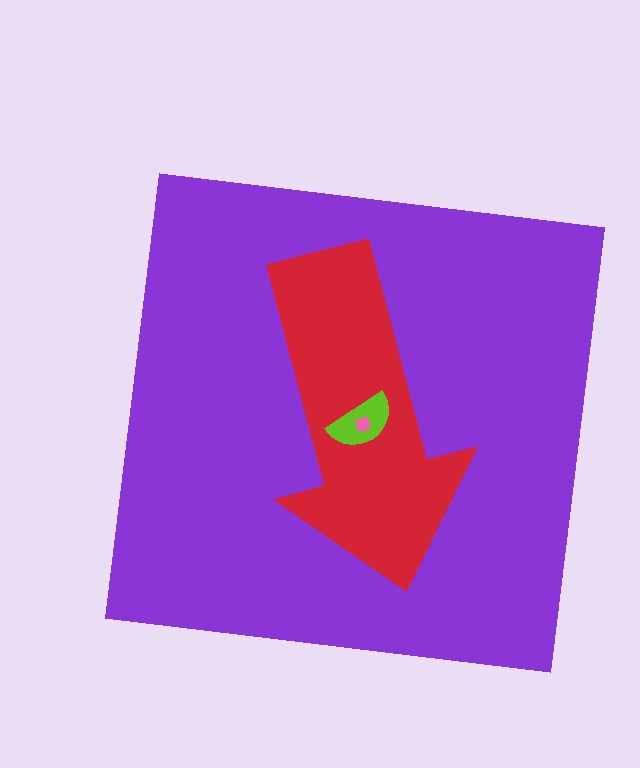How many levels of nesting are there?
4.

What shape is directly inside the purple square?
The red arrow.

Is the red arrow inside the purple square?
Yes.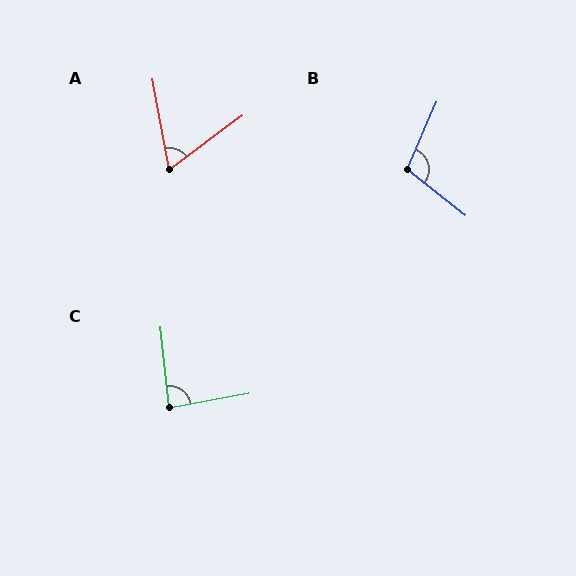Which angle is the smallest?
A, at approximately 63 degrees.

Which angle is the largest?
B, at approximately 105 degrees.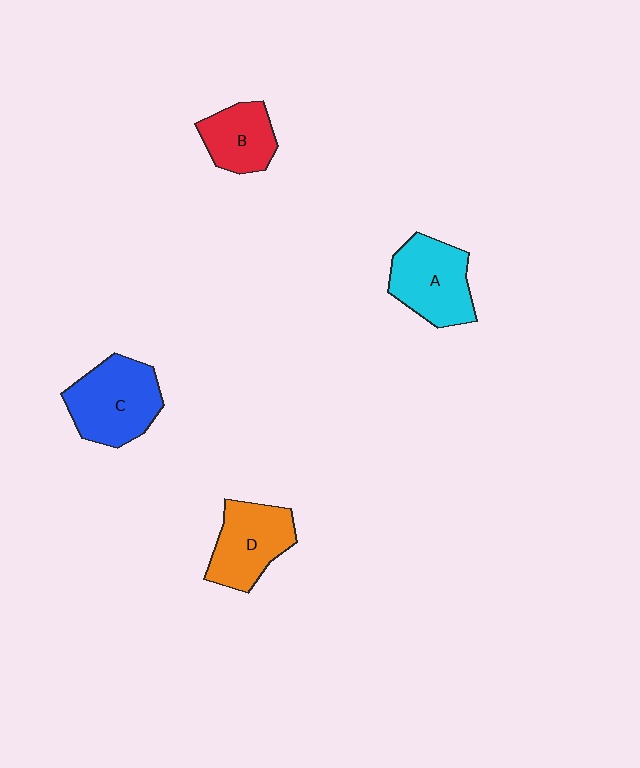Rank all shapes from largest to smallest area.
From largest to smallest: C (blue), A (cyan), D (orange), B (red).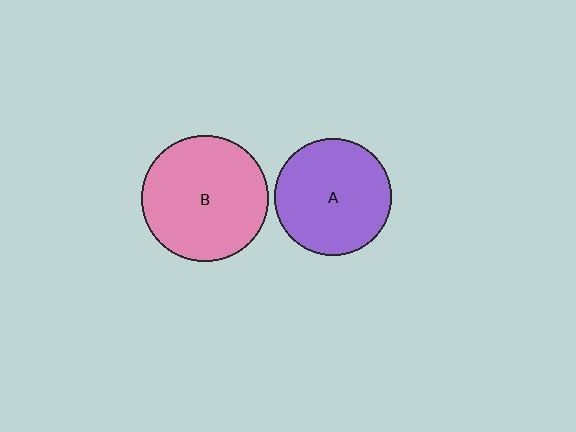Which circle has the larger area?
Circle B (pink).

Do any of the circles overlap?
No, none of the circles overlap.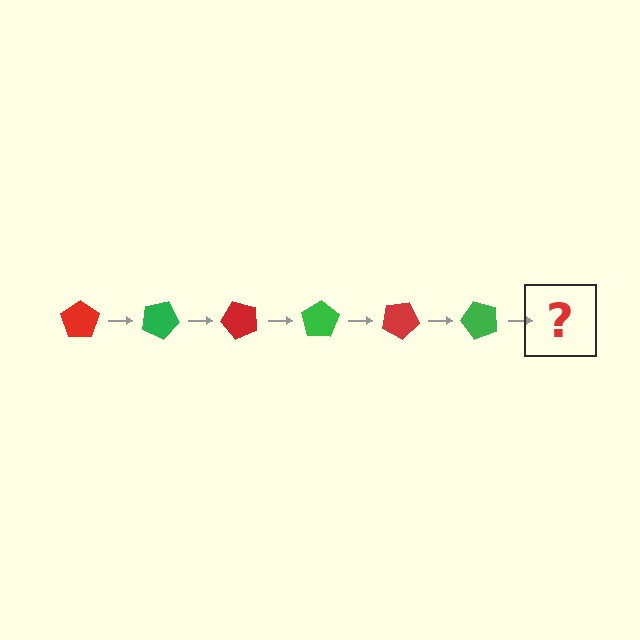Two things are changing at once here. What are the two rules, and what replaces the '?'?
The two rules are that it rotates 25 degrees each step and the color cycles through red and green. The '?' should be a red pentagon, rotated 150 degrees from the start.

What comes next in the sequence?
The next element should be a red pentagon, rotated 150 degrees from the start.